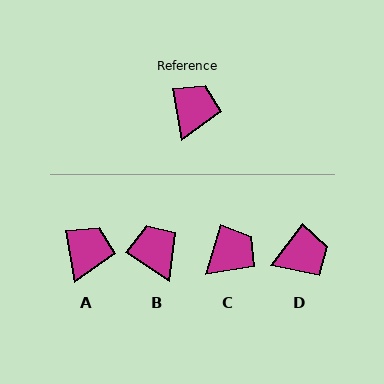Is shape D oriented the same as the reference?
No, it is off by about 47 degrees.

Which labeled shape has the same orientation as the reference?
A.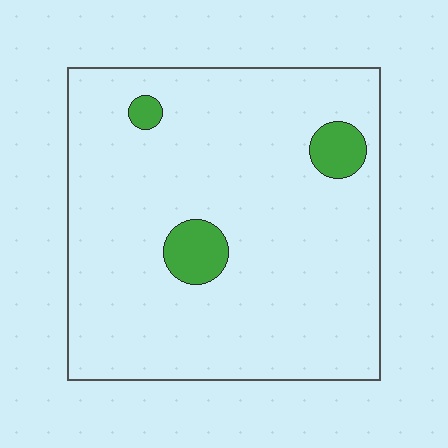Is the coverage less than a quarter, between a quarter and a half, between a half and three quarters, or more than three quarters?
Less than a quarter.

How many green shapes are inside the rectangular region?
3.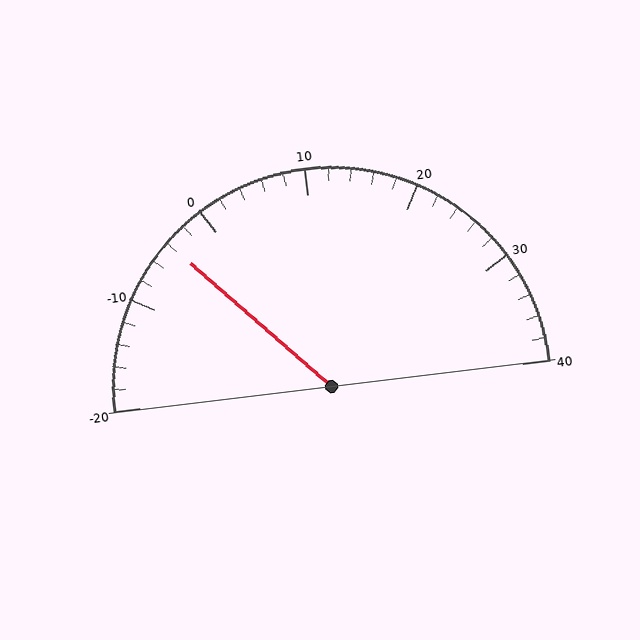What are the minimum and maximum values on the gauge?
The gauge ranges from -20 to 40.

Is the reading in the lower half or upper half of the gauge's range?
The reading is in the lower half of the range (-20 to 40).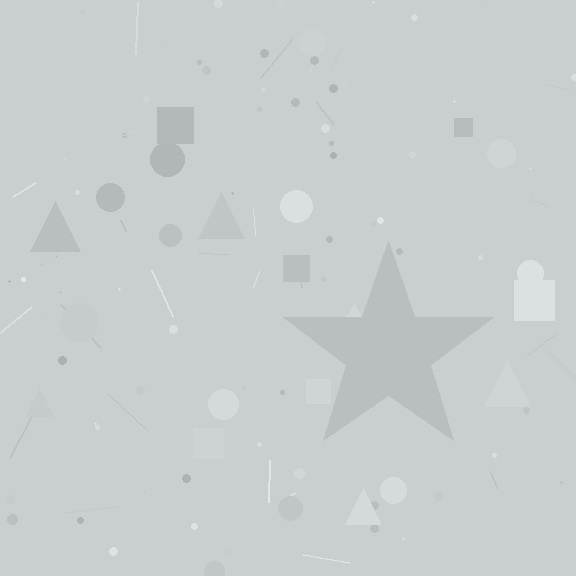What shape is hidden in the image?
A star is hidden in the image.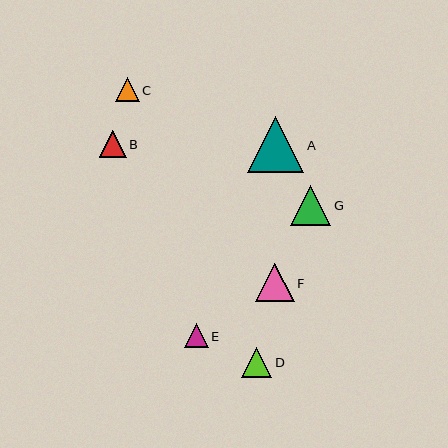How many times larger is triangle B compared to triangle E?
Triangle B is approximately 1.1 times the size of triangle E.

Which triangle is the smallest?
Triangle C is the smallest with a size of approximately 24 pixels.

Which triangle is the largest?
Triangle A is the largest with a size of approximately 56 pixels.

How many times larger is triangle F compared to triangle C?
Triangle F is approximately 1.6 times the size of triangle C.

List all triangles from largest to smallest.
From largest to smallest: A, G, F, D, B, E, C.